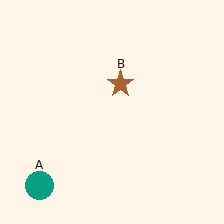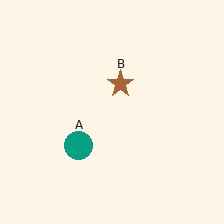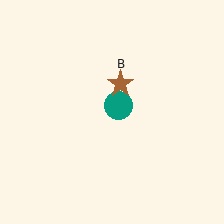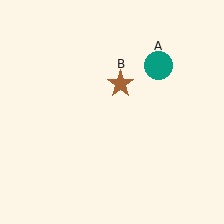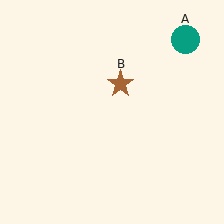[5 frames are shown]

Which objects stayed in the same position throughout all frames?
Brown star (object B) remained stationary.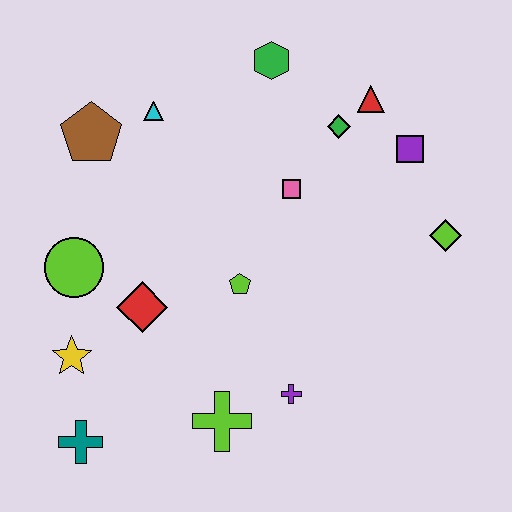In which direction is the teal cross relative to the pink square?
The teal cross is below the pink square.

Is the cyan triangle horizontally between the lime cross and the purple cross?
No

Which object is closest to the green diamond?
The red triangle is closest to the green diamond.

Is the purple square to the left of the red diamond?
No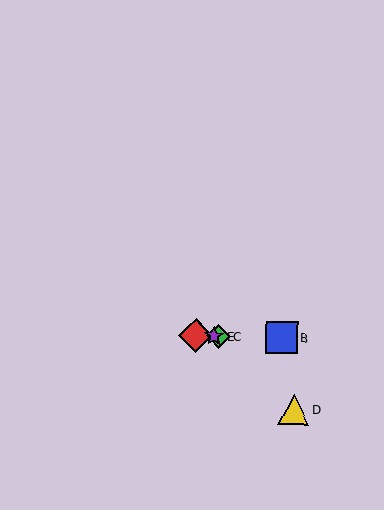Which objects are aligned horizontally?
Objects A, B, C, E are aligned horizontally.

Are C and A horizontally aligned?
Yes, both are at y≈336.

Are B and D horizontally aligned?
No, B is at y≈338 and D is at y≈409.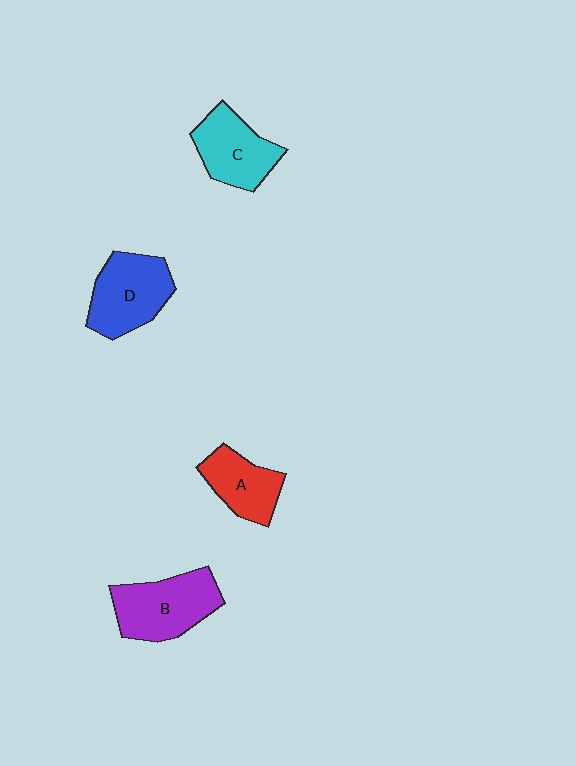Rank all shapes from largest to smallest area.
From largest to smallest: B (purple), D (blue), C (cyan), A (red).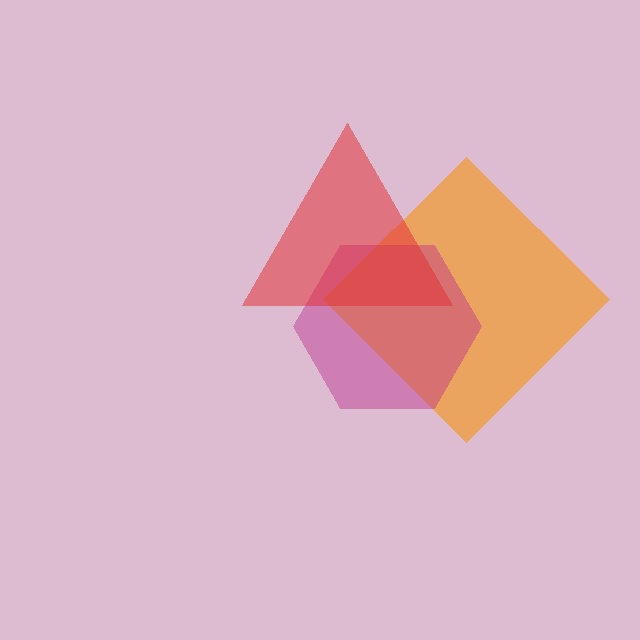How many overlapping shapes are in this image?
There are 3 overlapping shapes in the image.